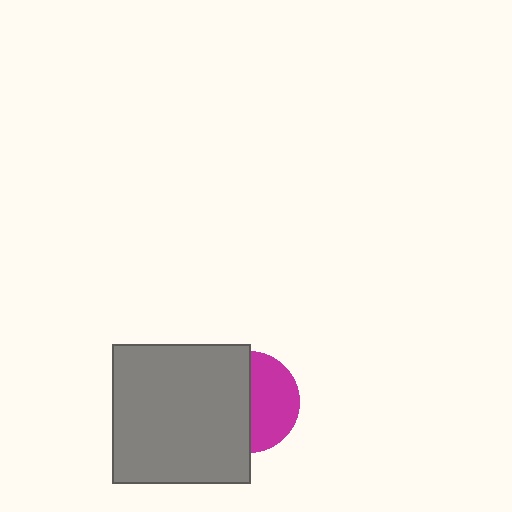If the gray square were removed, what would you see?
You would see the complete magenta circle.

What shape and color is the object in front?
The object in front is a gray square.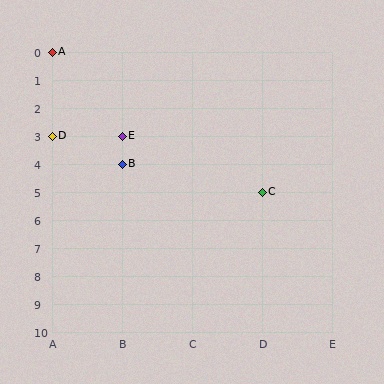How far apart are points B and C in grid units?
Points B and C are 2 columns and 1 row apart (about 2.2 grid units diagonally).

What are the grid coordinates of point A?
Point A is at grid coordinates (A, 0).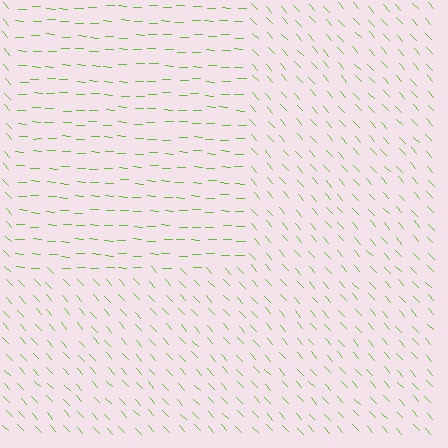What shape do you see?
I see a rectangle.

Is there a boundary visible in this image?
Yes, there is a texture boundary formed by a change in line orientation.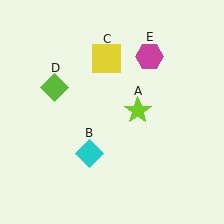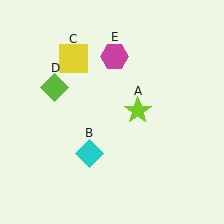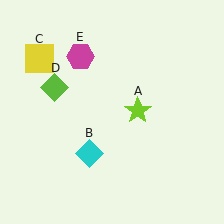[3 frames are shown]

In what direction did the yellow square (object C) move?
The yellow square (object C) moved left.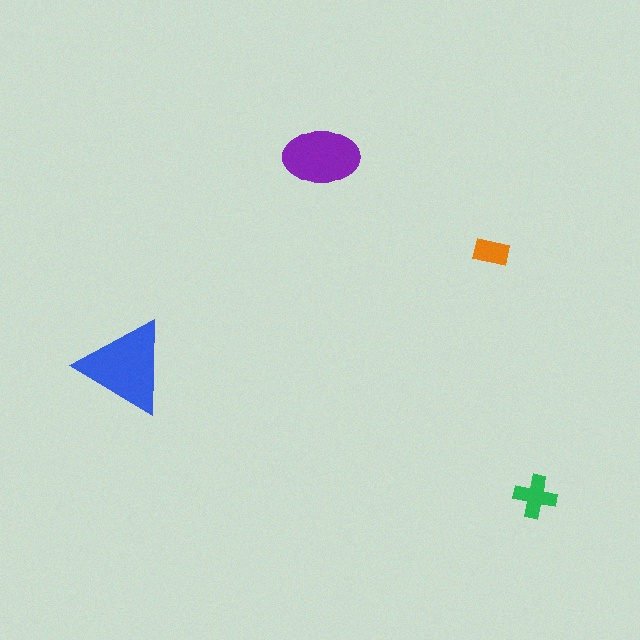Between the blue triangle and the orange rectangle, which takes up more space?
The blue triangle.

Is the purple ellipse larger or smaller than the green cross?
Larger.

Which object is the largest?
The blue triangle.